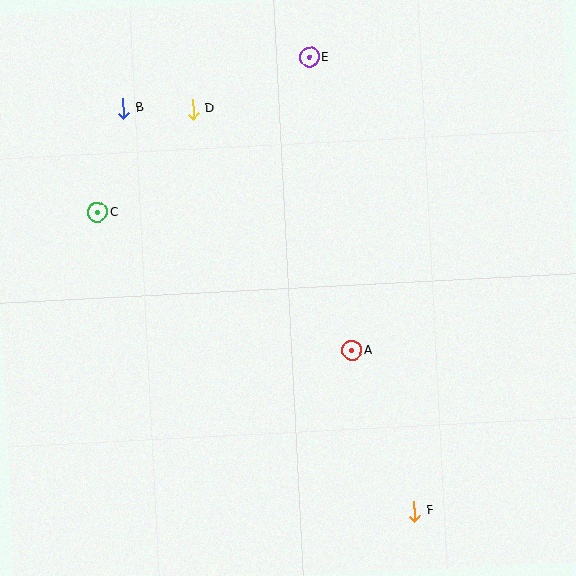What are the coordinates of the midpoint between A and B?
The midpoint between A and B is at (238, 230).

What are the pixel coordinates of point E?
Point E is at (309, 57).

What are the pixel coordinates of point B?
Point B is at (123, 108).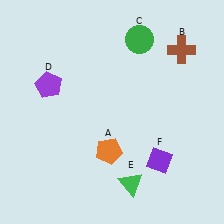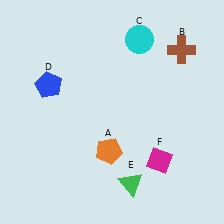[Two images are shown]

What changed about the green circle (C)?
In Image 1, C is green. In Image 2, it changed to cyan.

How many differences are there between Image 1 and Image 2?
There are 3 differences between the two images.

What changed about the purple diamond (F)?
In Image 1, F is purple. In Image 2, it changed to magenta.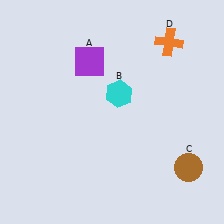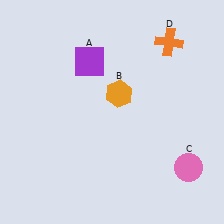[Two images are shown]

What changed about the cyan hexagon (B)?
In Image 1, B is cyan. In Image 2, it changed to orange.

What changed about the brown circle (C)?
In Image 1, C is brown. In Image 2, it changed to pink.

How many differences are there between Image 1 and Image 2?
There are 2 differences between the two images.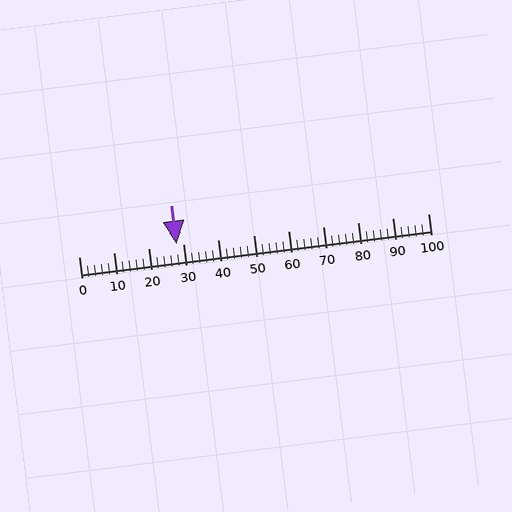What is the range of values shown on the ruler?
The ruler shows values from 0 to 100.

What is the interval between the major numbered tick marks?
The major tick marks are spaced 10 units apart.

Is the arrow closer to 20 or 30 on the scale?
The arrow is closer to 30.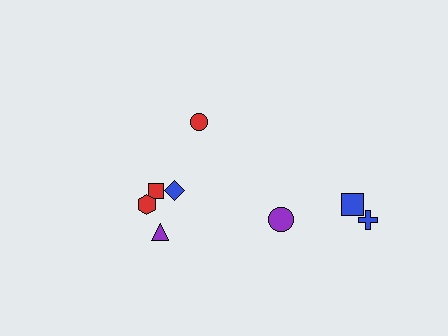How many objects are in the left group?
There are 5 objects.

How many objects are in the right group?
There are 3 objects.